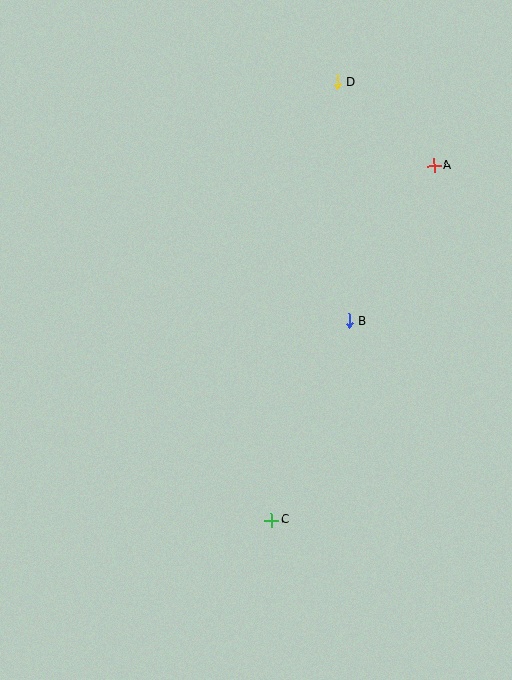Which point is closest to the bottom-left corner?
Point C is closest to the bottom-left corner.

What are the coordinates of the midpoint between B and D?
The midpoint between B and D is at (343, 202).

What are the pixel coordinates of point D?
Point D is at (337, 82).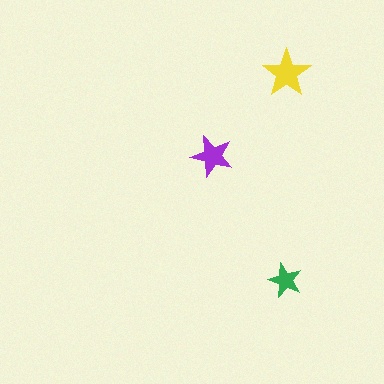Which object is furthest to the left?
The purple star is leftmost.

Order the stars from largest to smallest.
the yellow one, the purple one, the green one.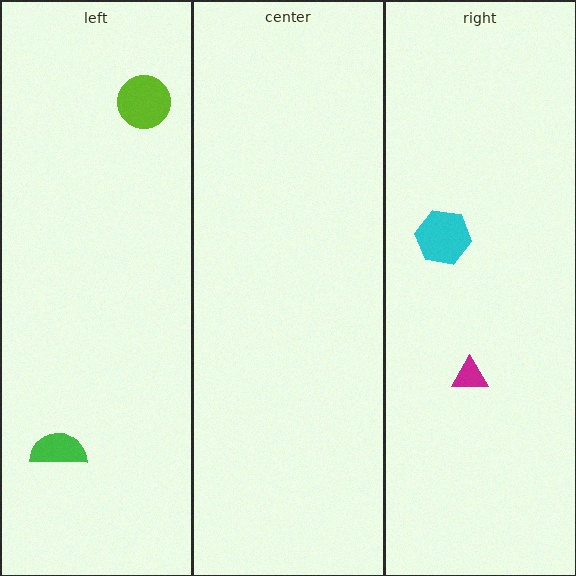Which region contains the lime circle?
The left region.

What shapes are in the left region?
The green semicircle, the lime circle.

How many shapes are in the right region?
2.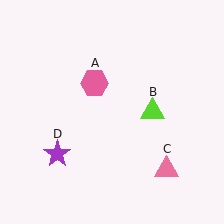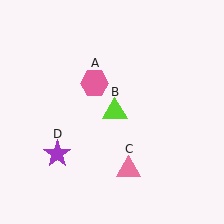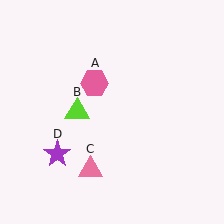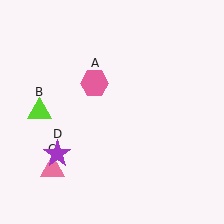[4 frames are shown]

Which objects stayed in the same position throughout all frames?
Pink hexagon (object A) and purple star (object D) remained stationary.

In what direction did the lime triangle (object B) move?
The lime triangle (object B) moved left.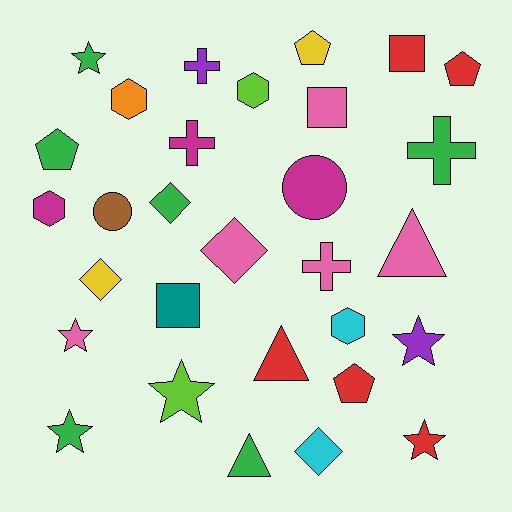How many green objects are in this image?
There are 6 green objects.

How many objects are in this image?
There are 30 objects.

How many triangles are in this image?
There are 3 triangles.